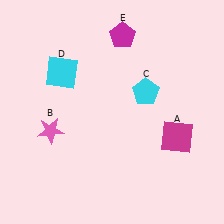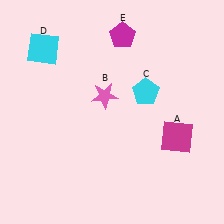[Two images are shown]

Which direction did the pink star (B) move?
The pink star (B) moved right.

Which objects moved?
The objects that moved are: the pink star (B), the cyan square (D).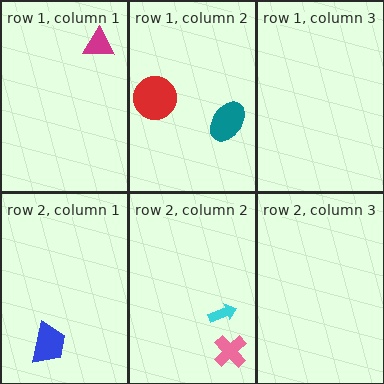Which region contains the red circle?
The row 1, column 2 region.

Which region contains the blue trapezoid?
The row 2, column 1 region.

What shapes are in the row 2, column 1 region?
The blue trapezoid.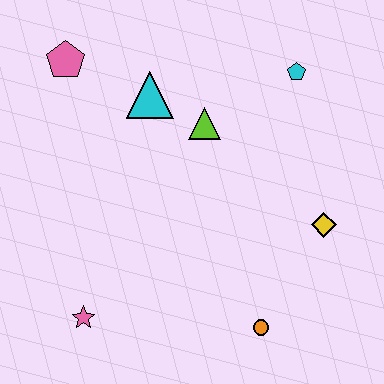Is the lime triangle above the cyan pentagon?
No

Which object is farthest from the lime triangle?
The pink star is farthest from the lime triangle.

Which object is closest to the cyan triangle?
The lime triangle is closest to the cyan triangle.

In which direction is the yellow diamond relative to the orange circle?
The yellow diamond is above the orange circle.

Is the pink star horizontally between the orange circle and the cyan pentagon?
No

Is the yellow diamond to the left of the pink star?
No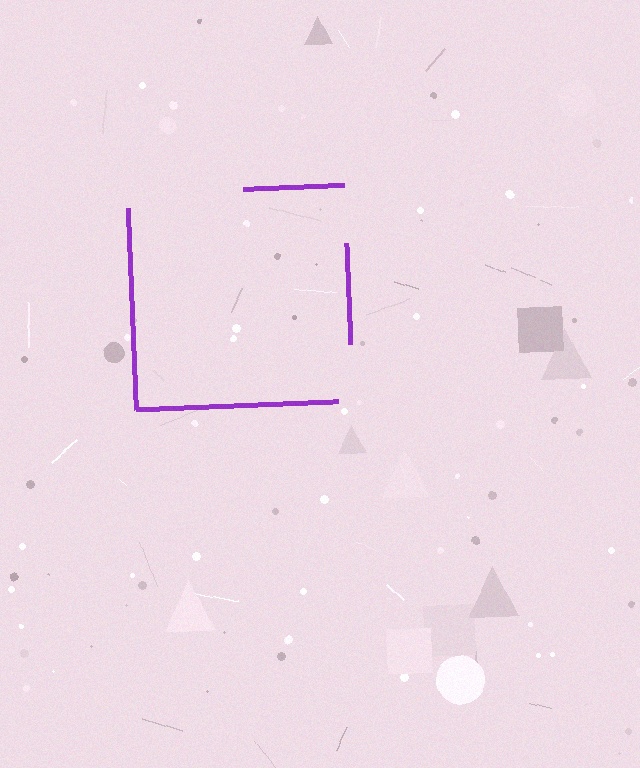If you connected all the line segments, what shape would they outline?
They would outline a square.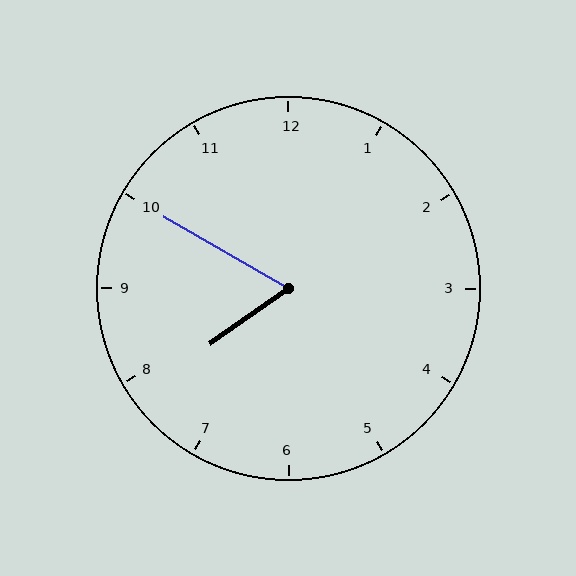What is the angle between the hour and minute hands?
Approximately 65 degrees.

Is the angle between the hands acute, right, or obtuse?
It is acute.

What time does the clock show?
7:50.